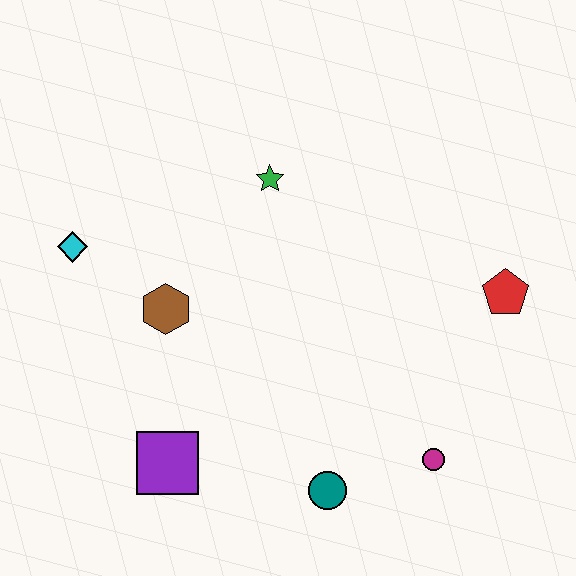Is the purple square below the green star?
Yes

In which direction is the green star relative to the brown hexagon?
The green star is above the brown hexagon.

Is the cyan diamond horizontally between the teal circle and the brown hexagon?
No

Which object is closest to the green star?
The brown hexagon is closest to the green star.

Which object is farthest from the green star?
The magenta circle is farthest from the green star.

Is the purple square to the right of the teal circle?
No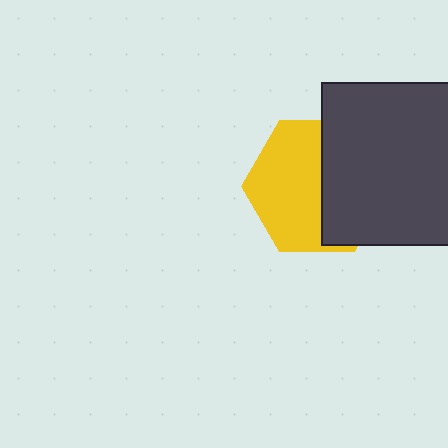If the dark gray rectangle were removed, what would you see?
You would see the complete yellow hexagon.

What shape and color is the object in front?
The object in front is a dark gray rectangle.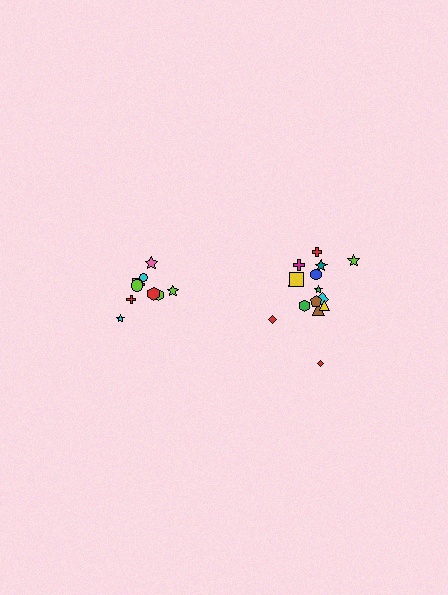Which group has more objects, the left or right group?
The right group.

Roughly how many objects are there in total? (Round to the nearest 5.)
Roughly 25 objects in total.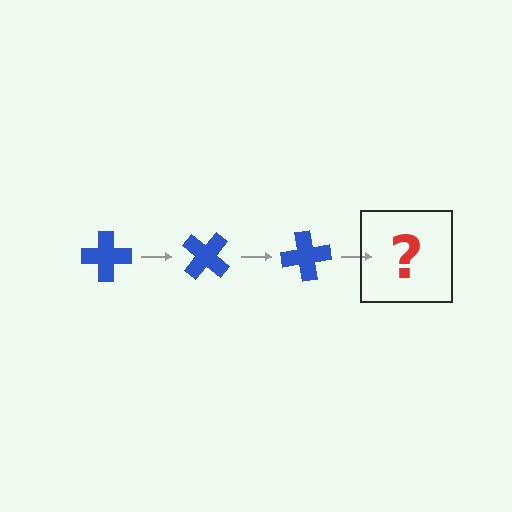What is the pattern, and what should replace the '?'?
The pattern is that the cross rotates 40 degrees each step. The '?' should be a blue cross rotated 120 degrees.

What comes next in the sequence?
The next element should be a blue cross rotated 120 degrees.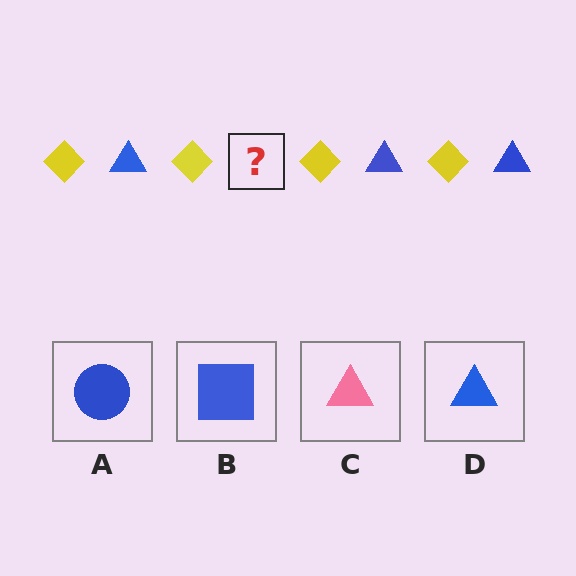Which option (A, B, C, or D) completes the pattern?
D.